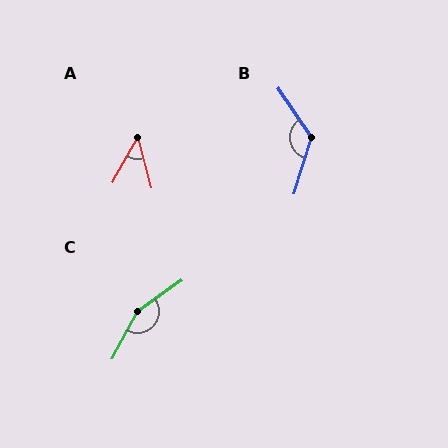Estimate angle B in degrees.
Approximately 129 degrees.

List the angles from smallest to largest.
A (45°), B (129°), C (154°).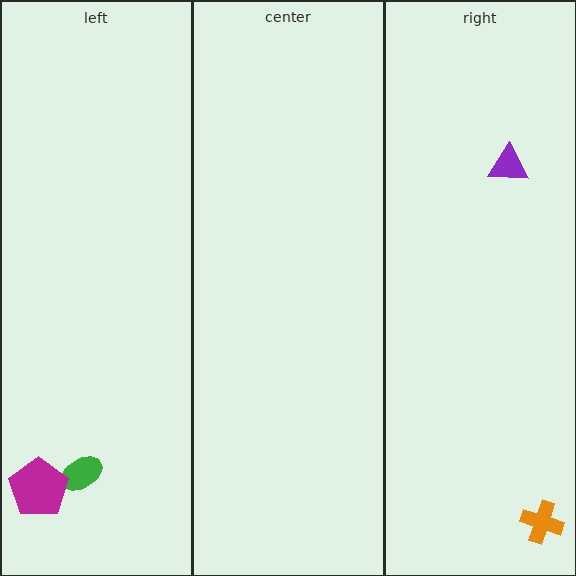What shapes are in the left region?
The green ellipse, the magenta pentagon.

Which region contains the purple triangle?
The right region.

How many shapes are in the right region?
2.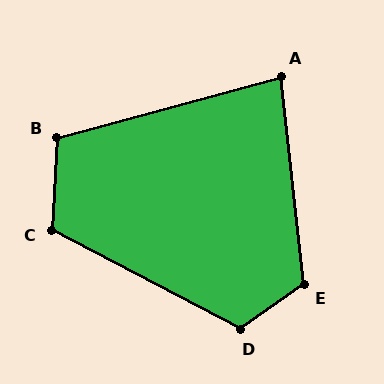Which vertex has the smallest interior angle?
A, at approximately 81 degrees.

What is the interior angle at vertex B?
Approximately 108 degrees (obtuse).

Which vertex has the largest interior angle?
E, at approximately 119 degrees.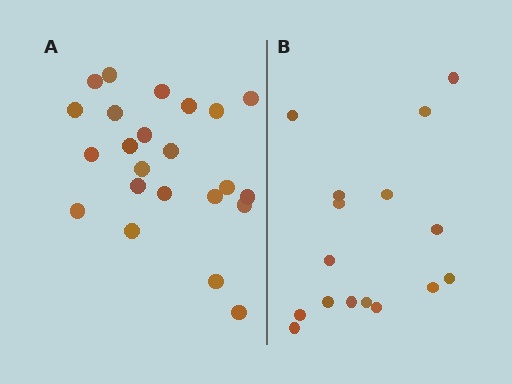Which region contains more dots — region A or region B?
Region A (the left region) has more dots.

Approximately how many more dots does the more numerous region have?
Region A has roughly 8 or so more dots than region B.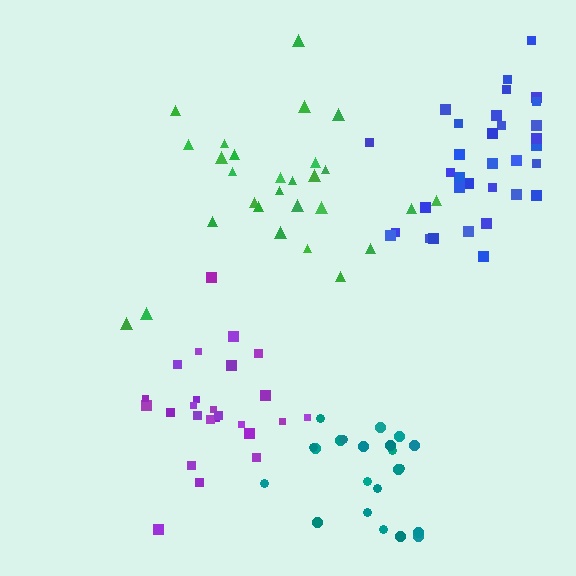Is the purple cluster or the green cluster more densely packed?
Purple.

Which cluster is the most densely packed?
Teal.